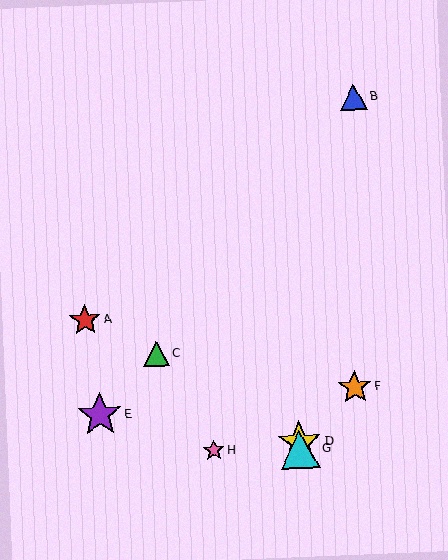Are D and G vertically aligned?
Yes, both are at x≈300.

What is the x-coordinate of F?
Object F is at x≈355.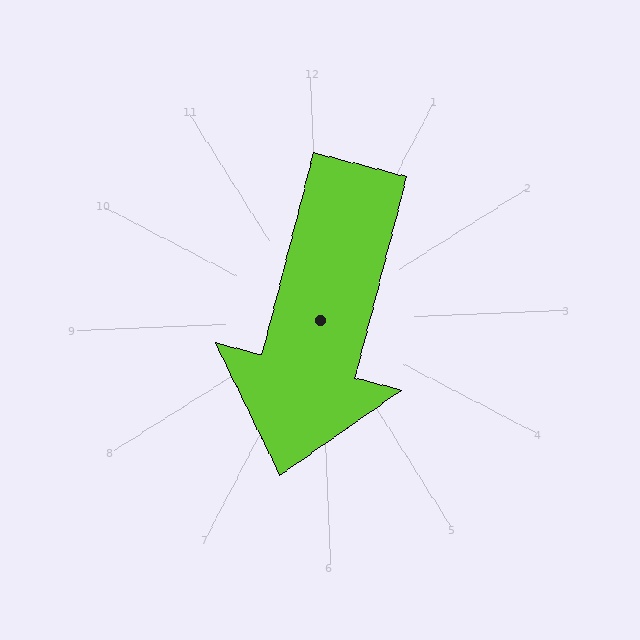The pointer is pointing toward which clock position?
Roughly 7 o'clock.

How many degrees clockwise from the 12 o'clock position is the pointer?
Approximately 197 degrees.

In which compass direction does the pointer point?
South.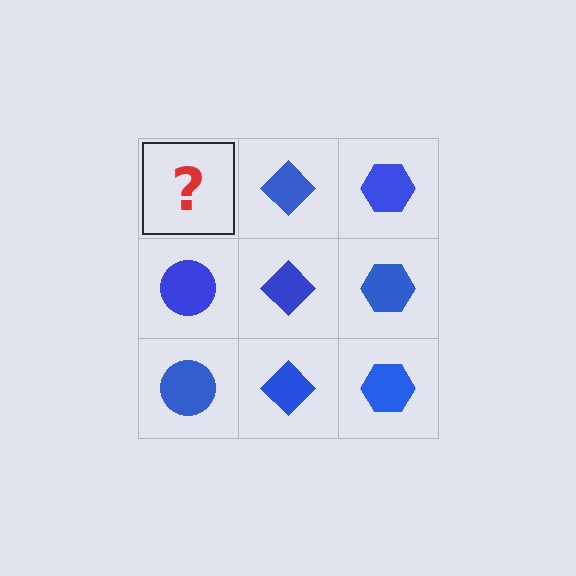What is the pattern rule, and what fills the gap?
The rule is that each column has a consistent shape. The gap should be filled with a blue circle.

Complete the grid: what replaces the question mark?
The question mark should be replaced with a blue circle.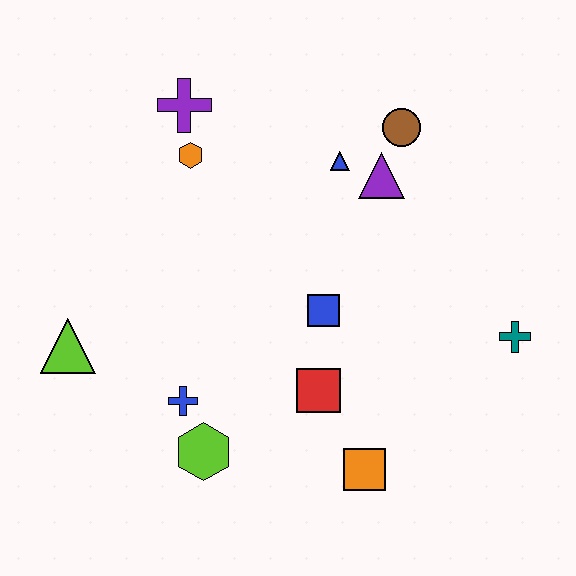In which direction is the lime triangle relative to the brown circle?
The lime triangle is to the left of the brown circle.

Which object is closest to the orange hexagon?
The purple cross is closest to the orange hexagon.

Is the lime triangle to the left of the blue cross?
Yes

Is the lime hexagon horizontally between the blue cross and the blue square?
Yes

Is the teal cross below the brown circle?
Yes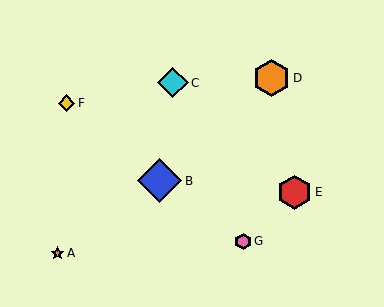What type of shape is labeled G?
Shape G is a pink hexagon.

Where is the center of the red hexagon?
The center of the red hexagon is at (295, 192).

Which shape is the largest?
The blue diamond (labeled B) is the largest.